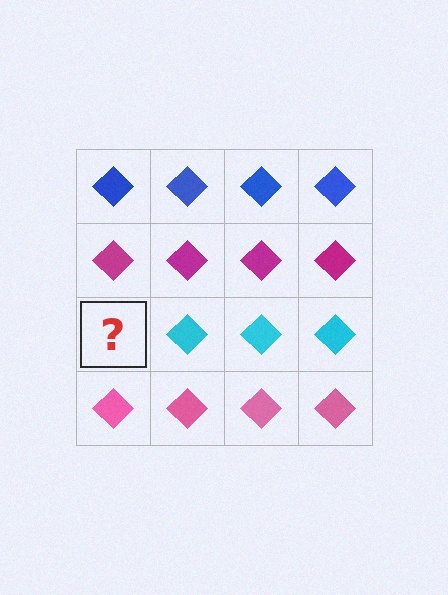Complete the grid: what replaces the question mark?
The question mark should be replaced with a cyan diamond.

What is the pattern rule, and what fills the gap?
The rule is that each row has a consistent color. The gap should be filled with a cyan diamond.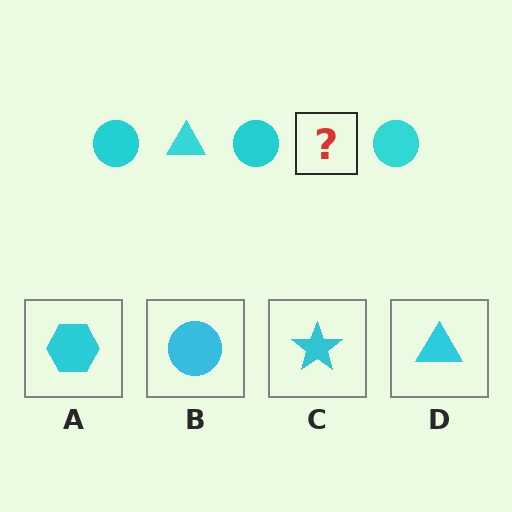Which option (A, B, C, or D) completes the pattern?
D.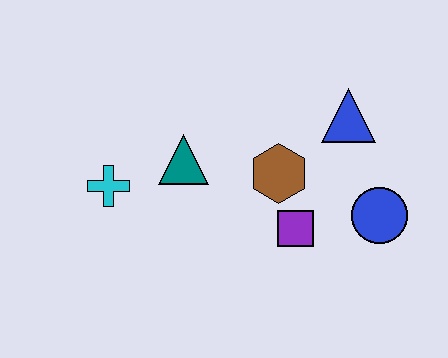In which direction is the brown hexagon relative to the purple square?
The brown hexagon is above the purple square.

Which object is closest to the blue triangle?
The brown hexagon is closest to the blue triangle.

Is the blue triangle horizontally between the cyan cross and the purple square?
No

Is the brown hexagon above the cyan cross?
Yes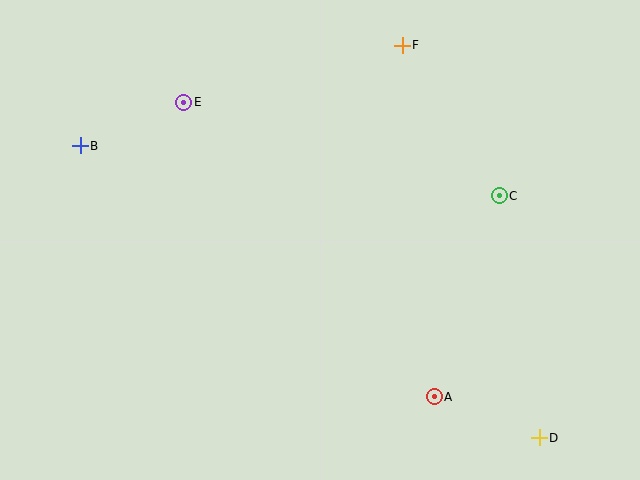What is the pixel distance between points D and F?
The distance between D and F is 416 pixels.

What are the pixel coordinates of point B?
Point B is at (80, 146).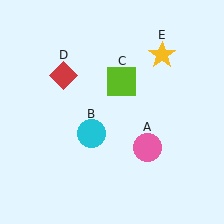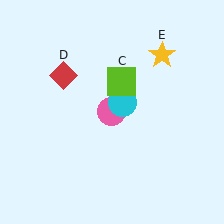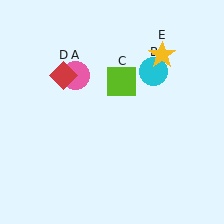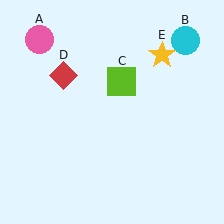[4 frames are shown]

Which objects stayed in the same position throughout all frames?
Lime square (object C) and red diamond (object D) and yellow star (object E) remained stationary.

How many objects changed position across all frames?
2 objects changed position: pink circle (object A), cyan circle (object B).